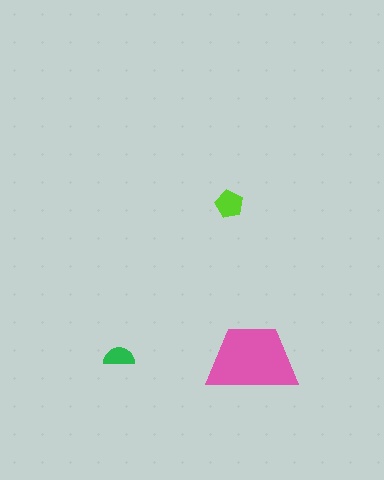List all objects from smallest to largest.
The green semicircle, the lime pentagon, the pink trapezoid.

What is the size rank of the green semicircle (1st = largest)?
3rd.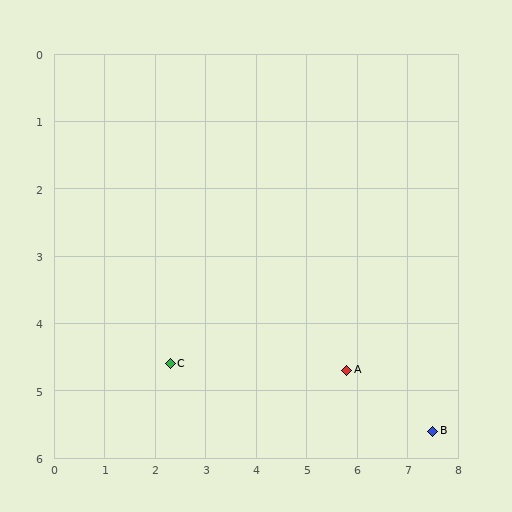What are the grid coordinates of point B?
Point B is at approximately (7.5, 5.6).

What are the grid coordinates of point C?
Point C is at approximately (2.3, 4.6).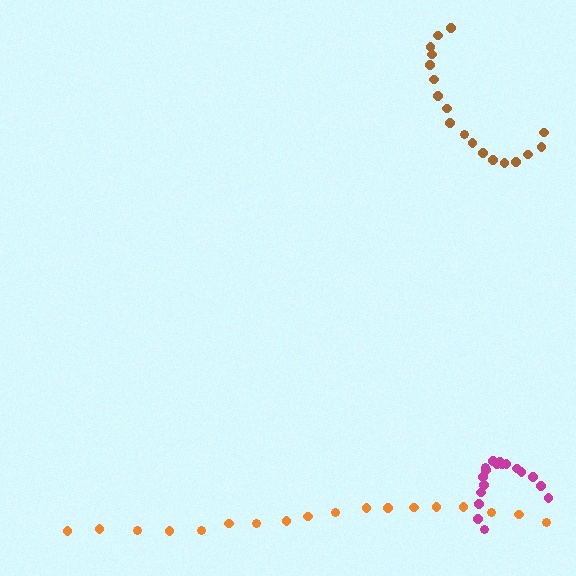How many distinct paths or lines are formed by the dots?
There are 3 distinct paths.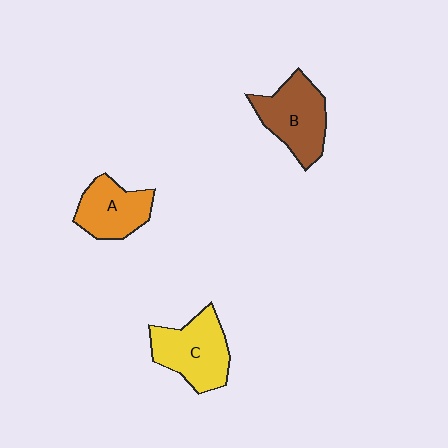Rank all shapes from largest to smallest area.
From largest to smallest: C (yellow), B (brown), A (orange).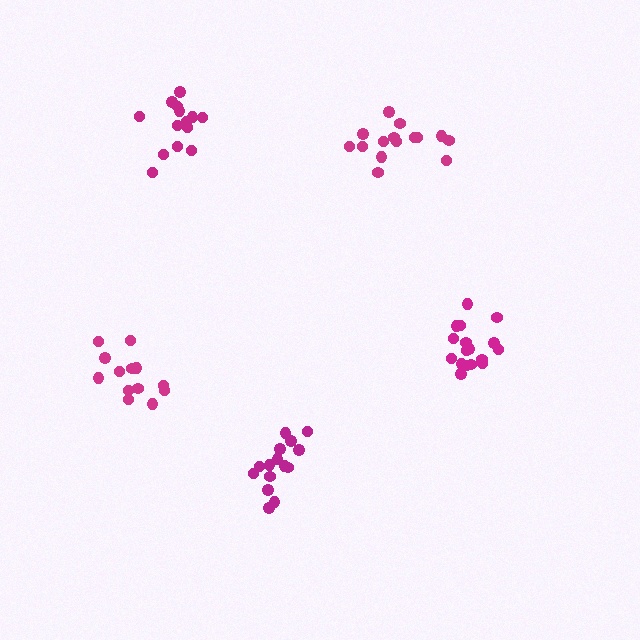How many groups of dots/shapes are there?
There are 5 groups.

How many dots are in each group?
Group 1: 13 dots, Group 2: 15 dots, Group 3: 15 dots, Group 4: 18 dots, Group 5: 15 dots (76 total).